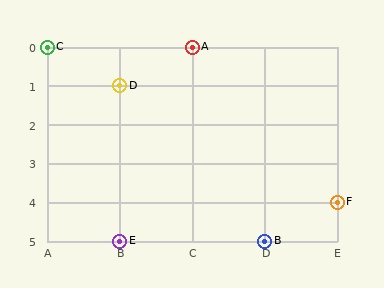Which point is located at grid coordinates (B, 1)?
Point D is at (B, 1).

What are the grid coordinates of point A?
Point A is at grid coordinates (C, 0).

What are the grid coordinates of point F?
Point F is at grid coordinates (E, 4).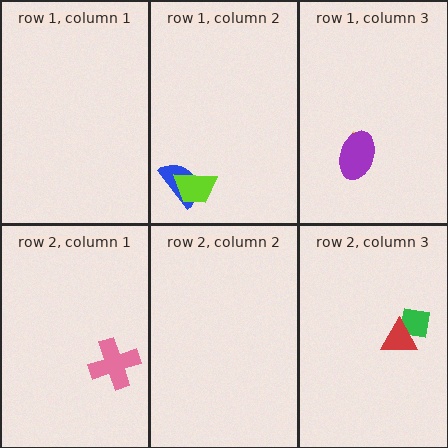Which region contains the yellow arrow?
The row 1, column 3 region.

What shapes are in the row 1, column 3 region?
The yellow arrow, the purple ellipse.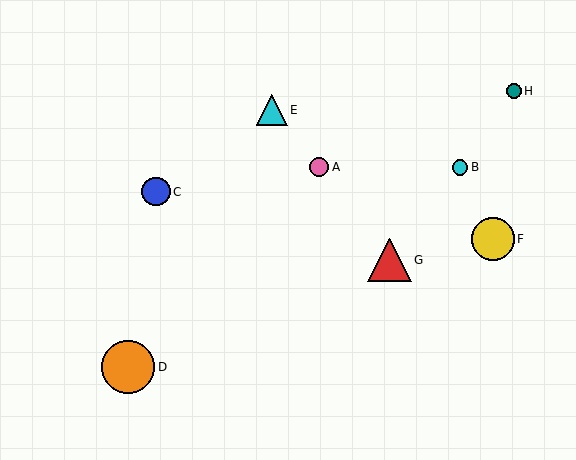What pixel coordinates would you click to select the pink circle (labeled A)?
Click at (319, 167) to select the pink circle A.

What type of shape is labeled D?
Shape D is an orange circle.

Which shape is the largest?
The orange circle (labeled D) is the largest.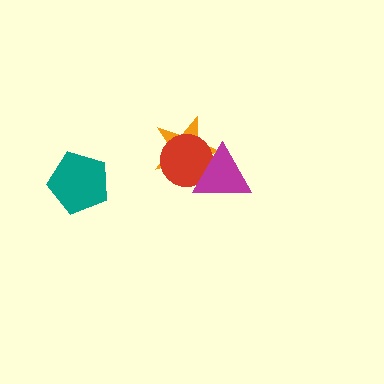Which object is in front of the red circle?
The magenta triangle is in front of the red circle.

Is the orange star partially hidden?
Yes, it is partially covered by another shape.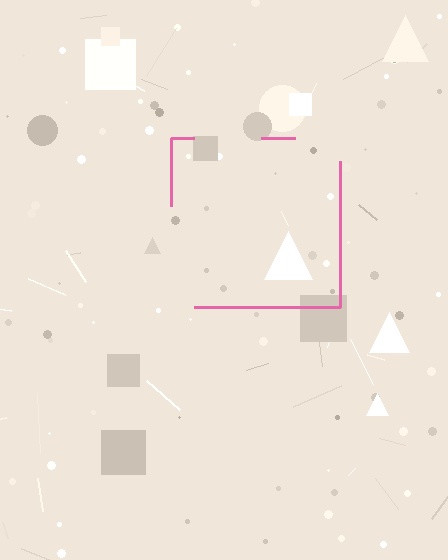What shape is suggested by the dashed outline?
The dashed outline suggests a square.